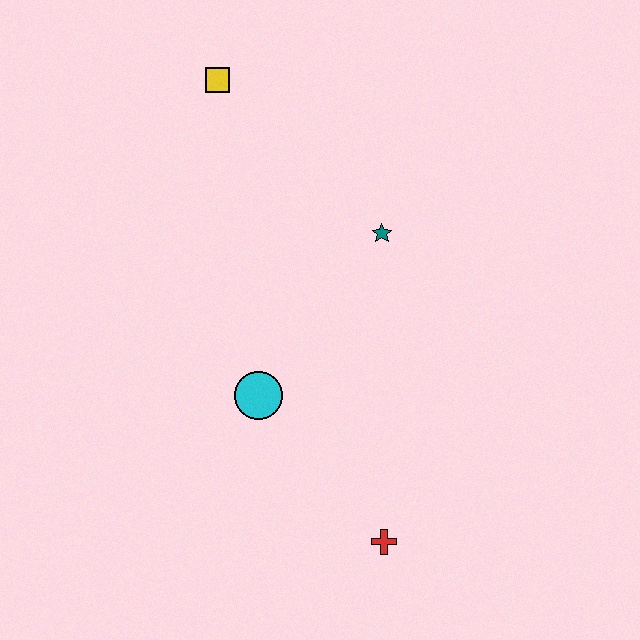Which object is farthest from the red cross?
The yellow square is farthest from the red cross.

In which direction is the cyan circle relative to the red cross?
The cyan circle is above the red cross.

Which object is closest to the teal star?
The cyan circle is closest to the teal star.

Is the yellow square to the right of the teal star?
No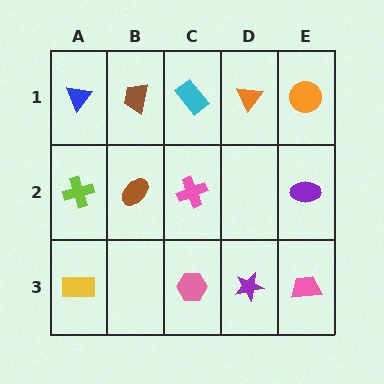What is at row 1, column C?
A cyan rectangle.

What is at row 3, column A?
A yellow rectangle.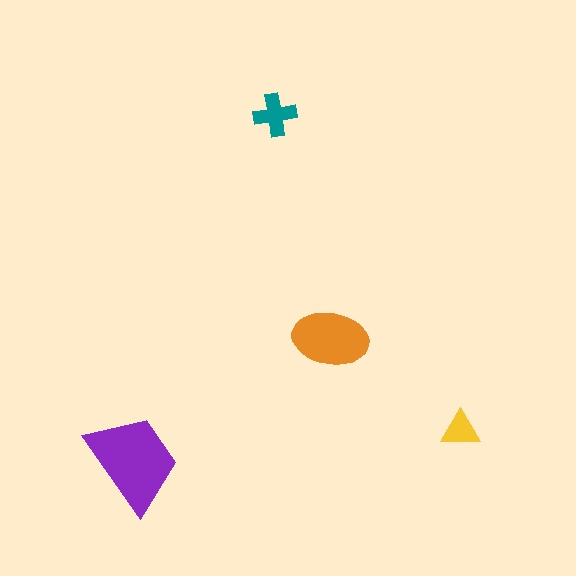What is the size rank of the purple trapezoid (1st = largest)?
1st.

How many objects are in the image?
There are 4 objects in the image.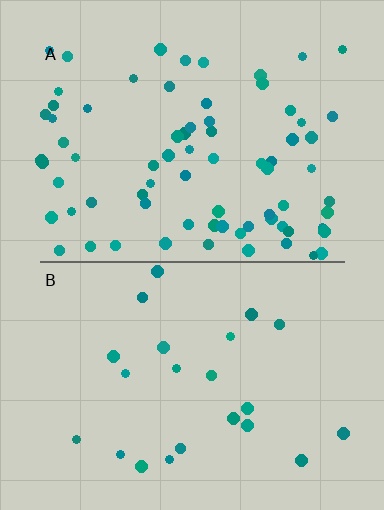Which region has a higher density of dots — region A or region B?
A (the top).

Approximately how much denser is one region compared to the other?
Approximately 3.3× — region A over region B.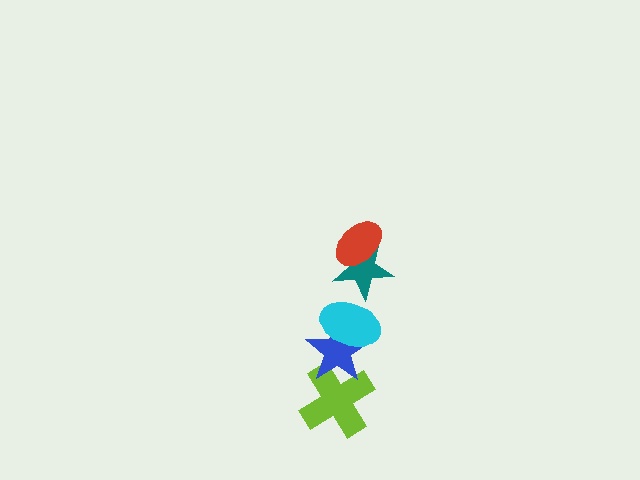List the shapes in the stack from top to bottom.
From top to bottom: the red ellipse, the teal star, the cyan ellipse, the blue star, the lime cross.